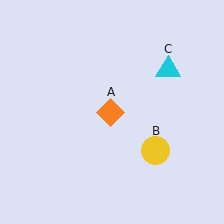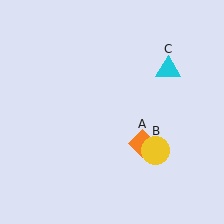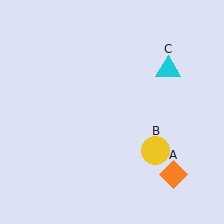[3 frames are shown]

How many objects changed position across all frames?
1 object changed position: orange diamond (object A).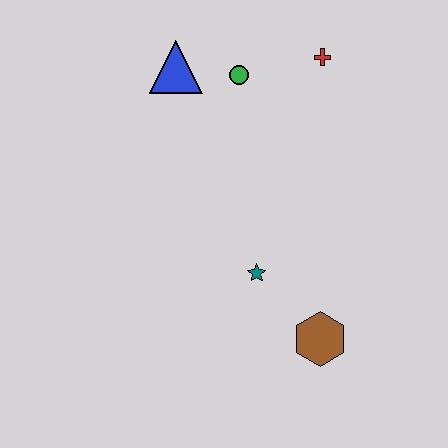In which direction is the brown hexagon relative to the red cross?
The brown hexagon is below the red cross.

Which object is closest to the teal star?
The brown hexagon is closest to the teal star.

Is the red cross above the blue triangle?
Yes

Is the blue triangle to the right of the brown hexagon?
No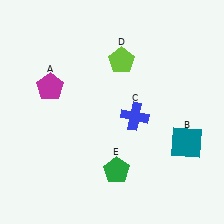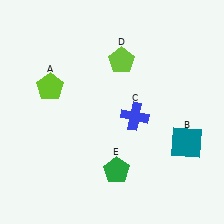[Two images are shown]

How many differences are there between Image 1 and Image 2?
There is 1 difference between the two images.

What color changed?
The pentagon (A) changed from magenta in Image 1 to lime in Image 2.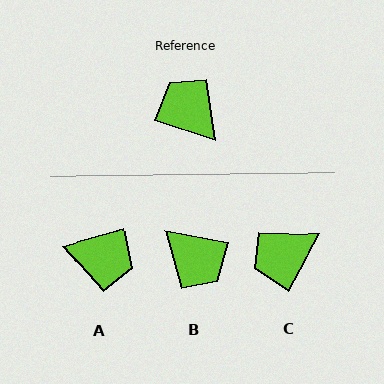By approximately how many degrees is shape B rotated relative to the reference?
Approximately 173 degrees clockwise.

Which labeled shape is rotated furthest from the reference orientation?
B, about 173 degrees away.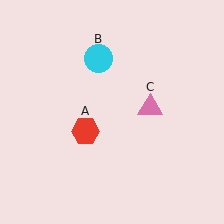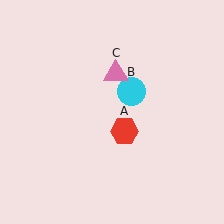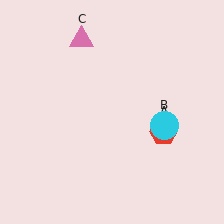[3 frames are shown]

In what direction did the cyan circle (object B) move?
The cyan circle (object B) moved down and to the right.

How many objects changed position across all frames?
3 objects changed position: red hexagon (object A), cyan circle (object B), pink triangle (object C).